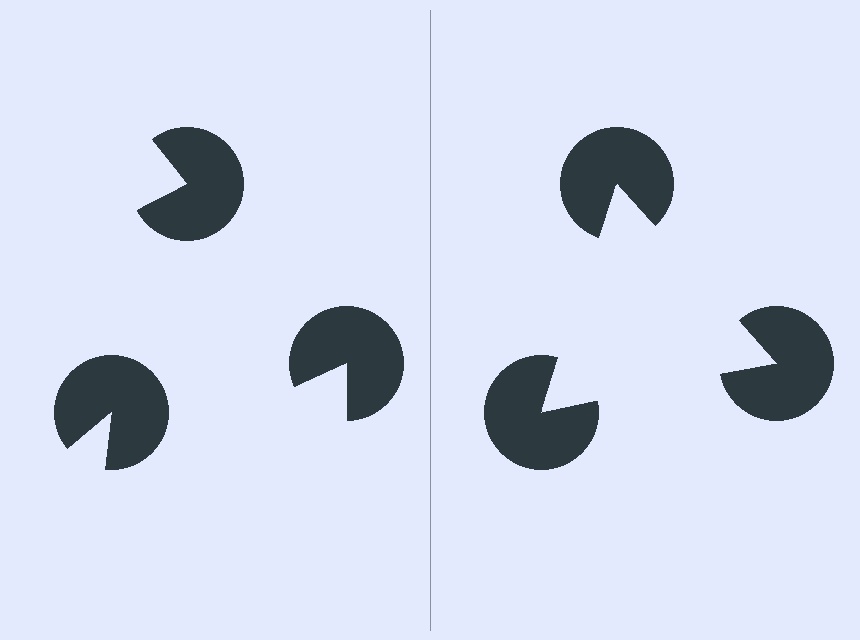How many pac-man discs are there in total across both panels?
6 — 3 on each side.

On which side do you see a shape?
An illusory triangle appears on the right side. On the left side the wedge cuts are rotated, so no coherent shape forms.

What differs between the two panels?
The pac-man discs are positioned identically on both sides; only the wedge orientations differ. On the right they align to a triangle; on the left they are misaligned.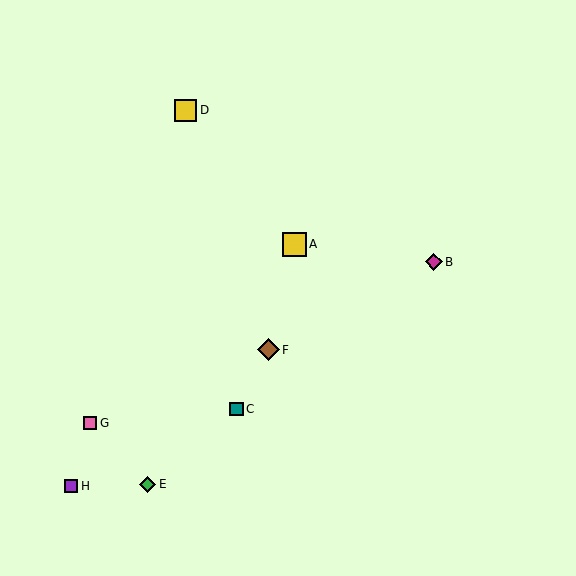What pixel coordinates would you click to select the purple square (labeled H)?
Click at (71, 486) to select the purple square H.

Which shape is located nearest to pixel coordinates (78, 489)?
The purple square (labeled H) at (71, 486) is nearest to that location.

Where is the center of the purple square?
The center of the purple square is at (71, 486).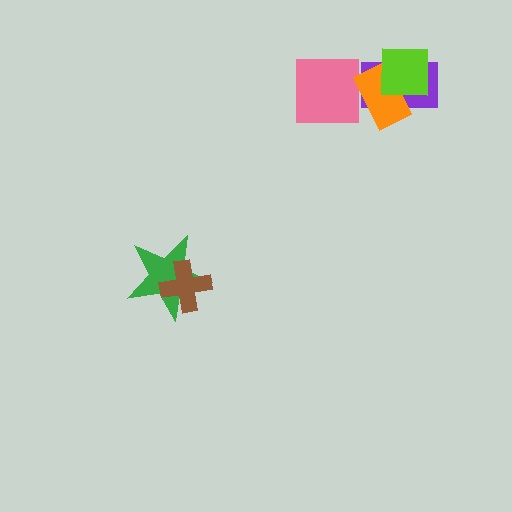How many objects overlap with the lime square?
2 objects overlap with the lime square.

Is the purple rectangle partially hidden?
Yes, it is partially covered by another shape.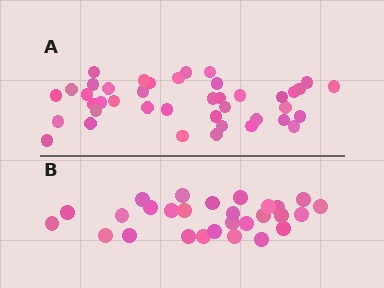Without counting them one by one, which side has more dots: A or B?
Region A (the top region) has more dots.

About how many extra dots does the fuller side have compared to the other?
Region A has approximately 15 more dots than region B.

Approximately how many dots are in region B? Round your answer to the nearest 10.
About 30 dots. (The exact count is 28, which rounds to 30.)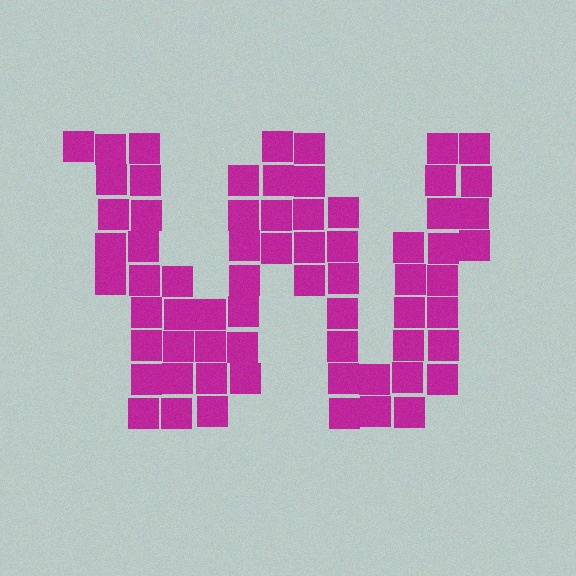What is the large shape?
The large shape is the letter W.